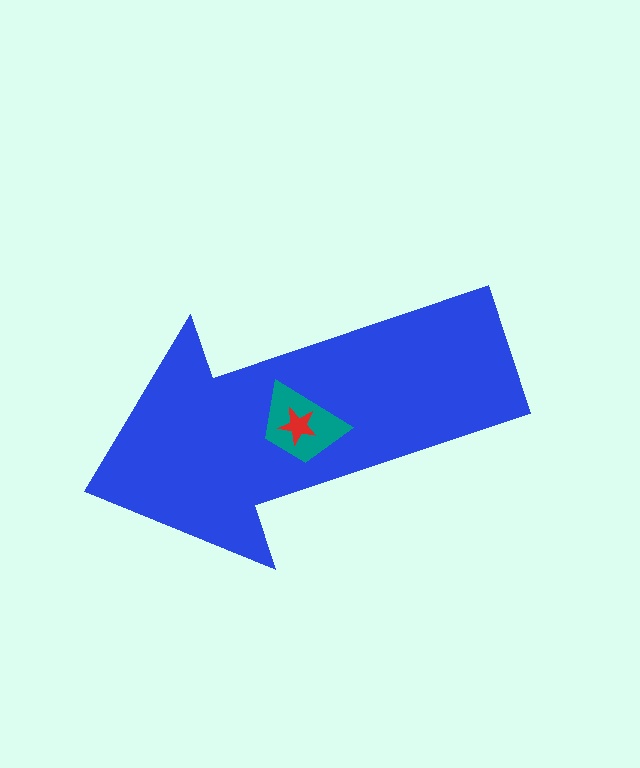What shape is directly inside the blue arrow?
The teal trapezoid.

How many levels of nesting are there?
3.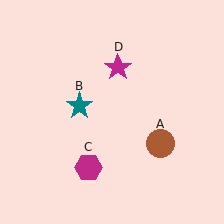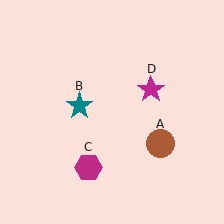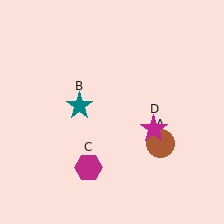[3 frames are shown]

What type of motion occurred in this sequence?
The magenta star (object D) rotated clockwise around the center of the scene.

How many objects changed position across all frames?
1 object changed position: magenta star (object D).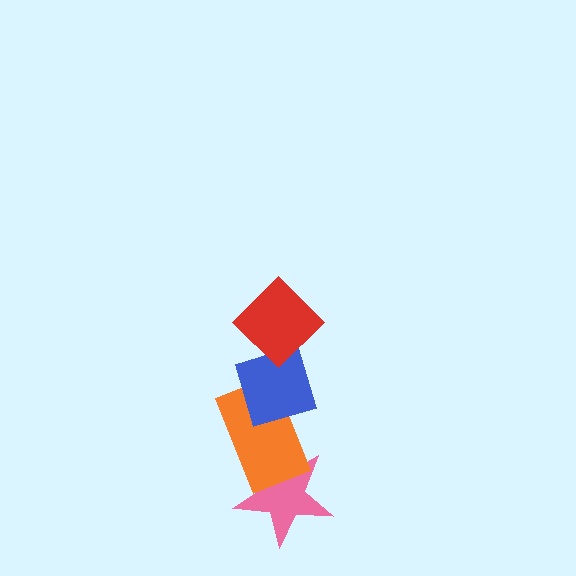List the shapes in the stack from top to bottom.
From top to bottom: the red diamond, the blue diamond, the orange rectangle, the pink star.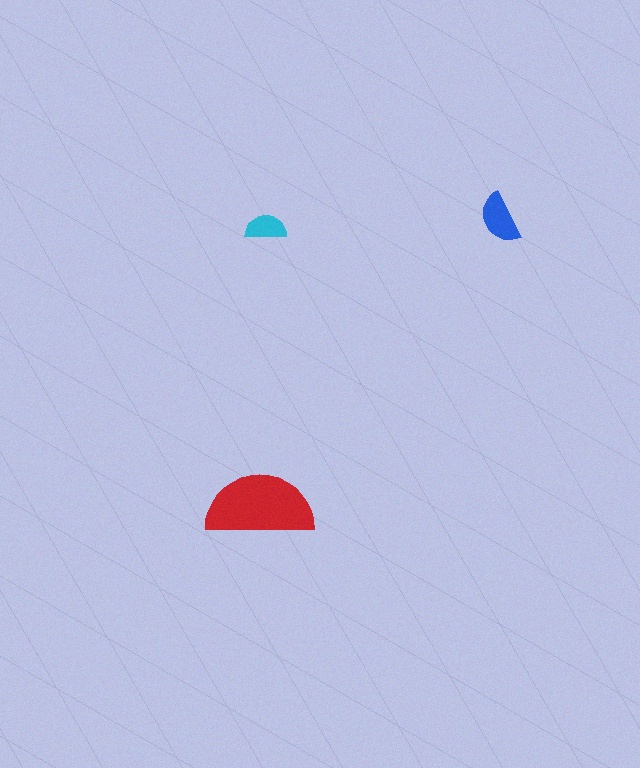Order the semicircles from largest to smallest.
the red one, the blue one, the cyan one.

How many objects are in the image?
There are 3 objects in the image.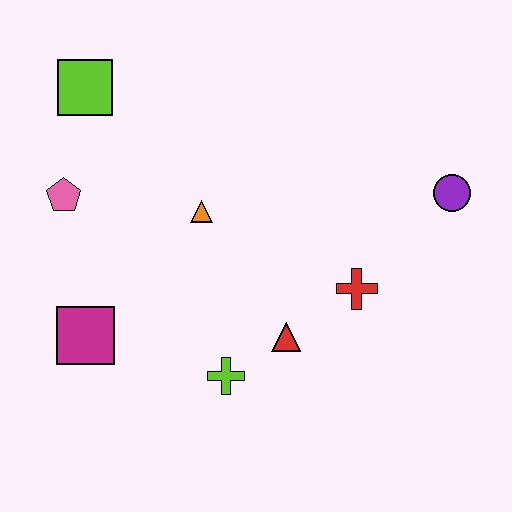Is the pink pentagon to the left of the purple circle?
Yes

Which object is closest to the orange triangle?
The pink pentagon is closest to the orange triangle.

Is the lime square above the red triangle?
Yes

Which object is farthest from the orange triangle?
The purple circle is farthest from the orange triangle.